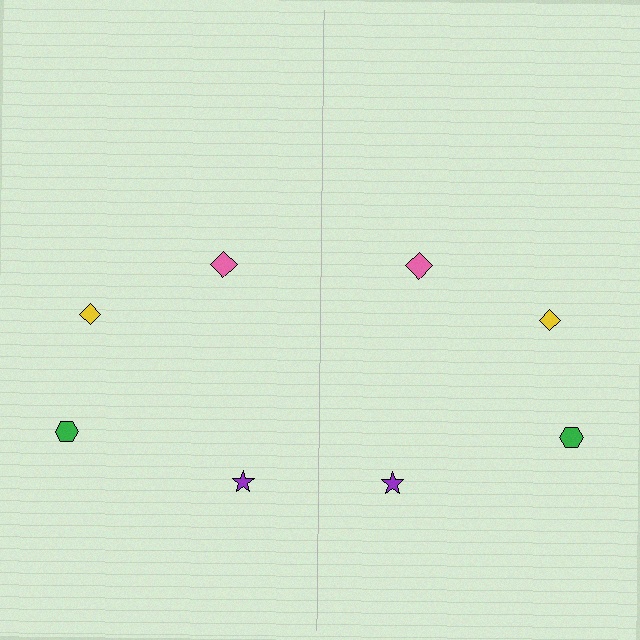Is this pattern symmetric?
Yes, this pattern has bilateral (reflection) symmetry.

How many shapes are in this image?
There are 8 shapes in this image.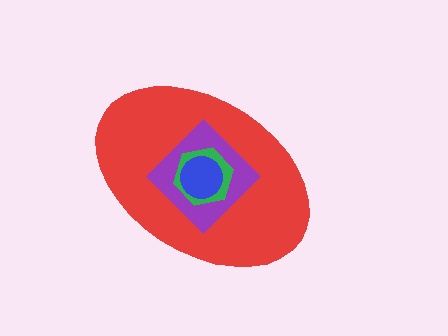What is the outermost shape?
The red ellipse.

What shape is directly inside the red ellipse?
The purple diamond.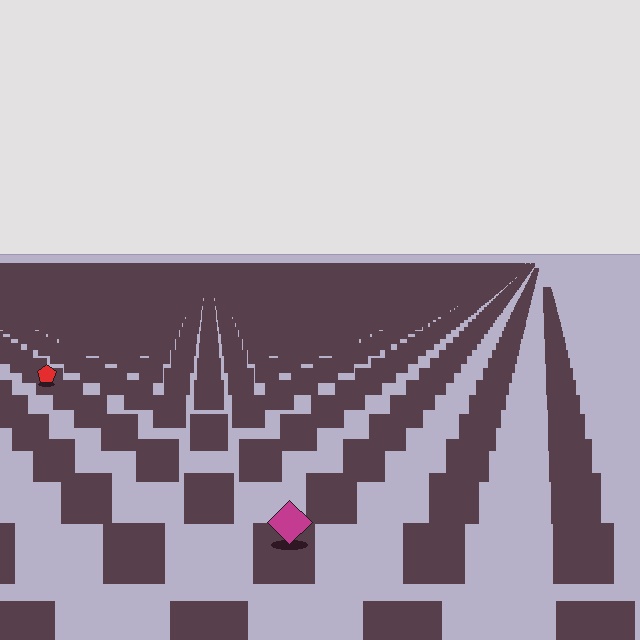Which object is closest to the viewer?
The magenta diamond is closest. The texture marks near it are larger and more spread out.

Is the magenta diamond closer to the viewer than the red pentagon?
Yes. The magenta diamond is closer — you can tell from the texture gradient: the ground texture is coarser near it.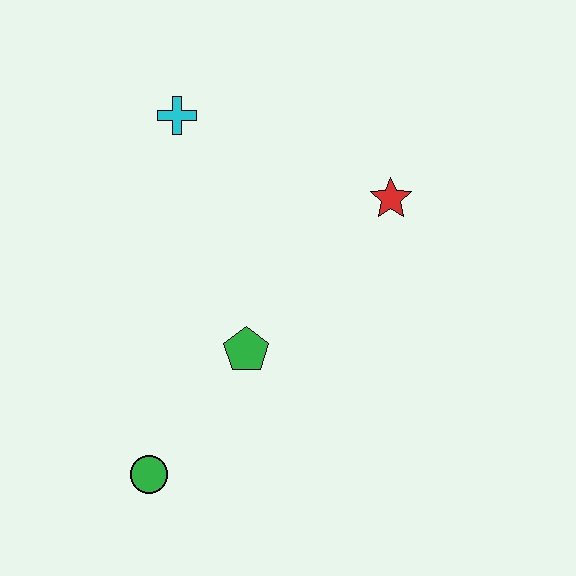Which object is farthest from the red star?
The green circle is farthest from the red star.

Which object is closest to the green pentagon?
The green circle is closest to the green pentagon.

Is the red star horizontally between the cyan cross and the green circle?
No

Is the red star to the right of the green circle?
Yes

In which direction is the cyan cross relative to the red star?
The cyan cross is to the left of the red star.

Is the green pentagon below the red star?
Yes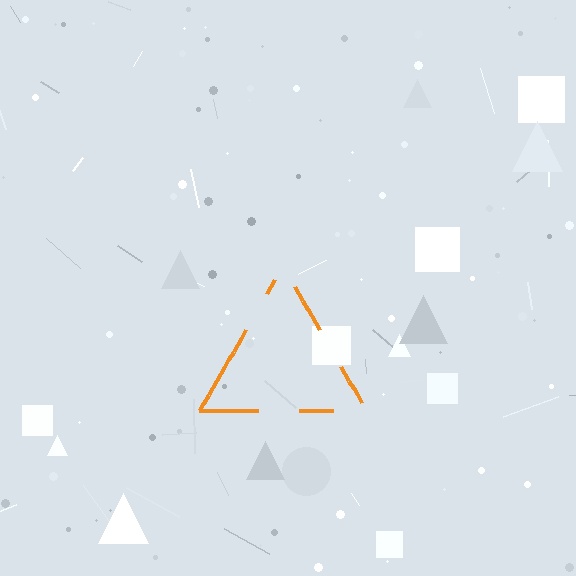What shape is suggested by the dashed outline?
The dashed outline suggests a triangle.